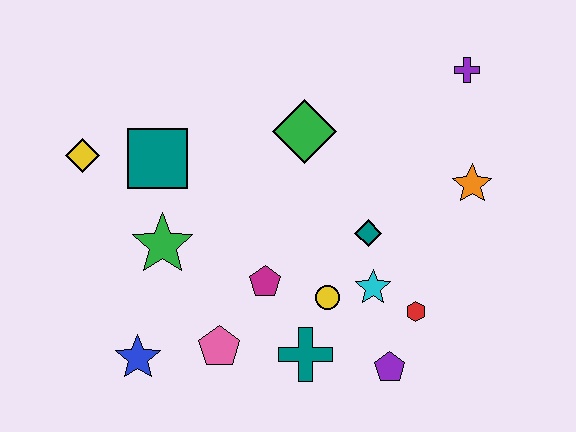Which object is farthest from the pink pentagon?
The purple cross is farthest from the pink pentagon.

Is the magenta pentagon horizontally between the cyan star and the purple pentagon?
No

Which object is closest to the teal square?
The yellow diamond is closest to the teal square.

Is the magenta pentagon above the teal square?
No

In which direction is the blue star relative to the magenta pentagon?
The blue star is to the left of the magenta pentagon.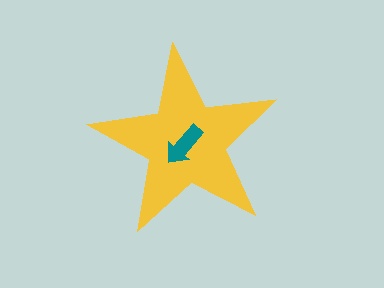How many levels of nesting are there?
2.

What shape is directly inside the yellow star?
The teal arrow.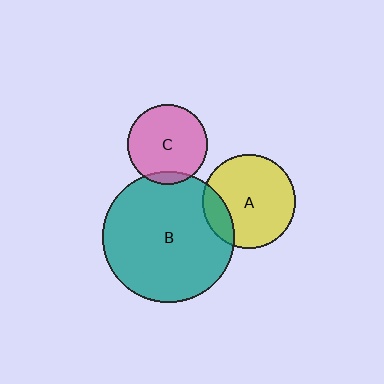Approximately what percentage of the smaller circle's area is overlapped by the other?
Approximately 15%.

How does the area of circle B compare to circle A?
Approximately 2.0 times.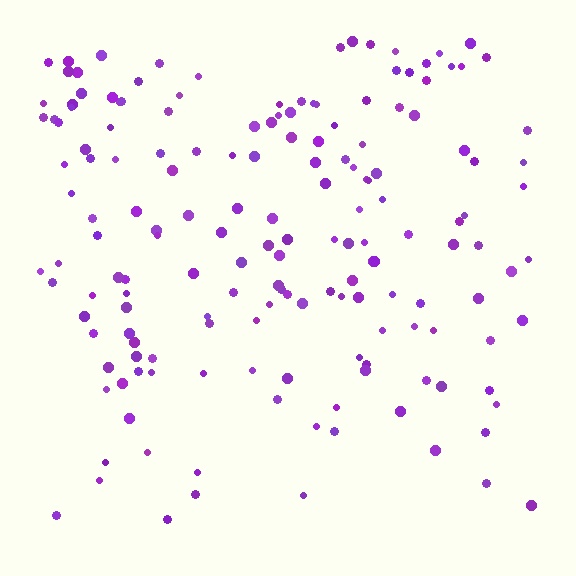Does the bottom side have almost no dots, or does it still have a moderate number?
Still a moderate number, just noticeably fewer than the top.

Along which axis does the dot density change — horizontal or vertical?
Vertical.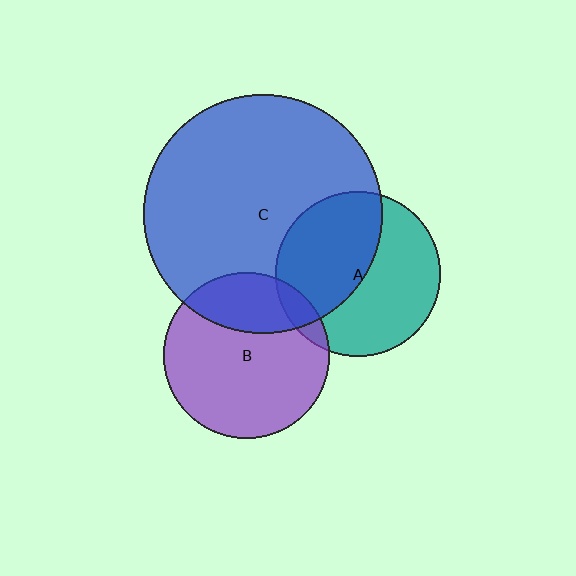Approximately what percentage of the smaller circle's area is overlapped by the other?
Approximately 50%.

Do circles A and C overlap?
Yes.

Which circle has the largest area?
Circle C (blue).